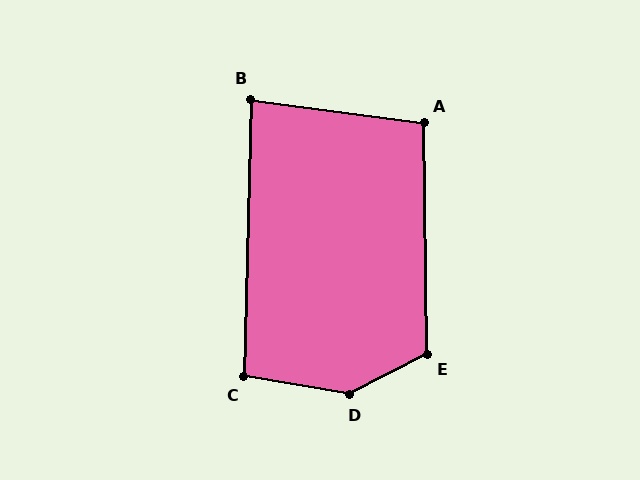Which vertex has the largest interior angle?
D, at approximately 144 degrees.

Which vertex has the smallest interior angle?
B, at approximately 84 degrees.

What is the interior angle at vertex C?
Approximately 98 degrees (obtuse).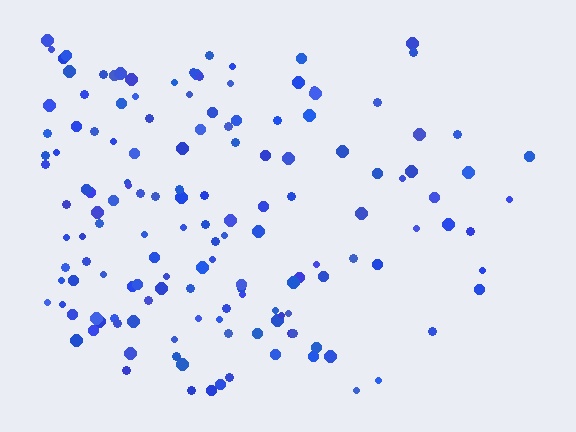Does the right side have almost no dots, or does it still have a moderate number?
Still a moderate number, just noticeably fewer than the left.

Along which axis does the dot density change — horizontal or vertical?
Horizontal.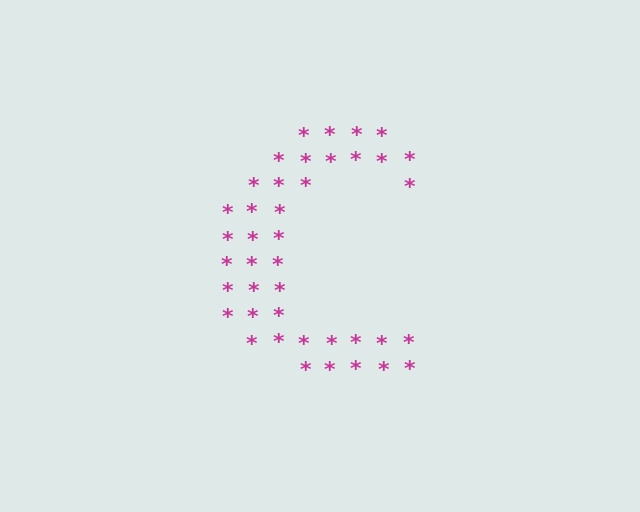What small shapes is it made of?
It is made of small asterisks.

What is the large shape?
The large shape is the letter C.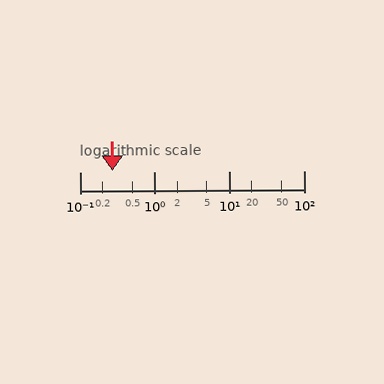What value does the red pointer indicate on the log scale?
The pointer indicates approximately 0.27.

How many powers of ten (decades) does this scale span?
The scale spans 3 decades, from 0.1 to 100.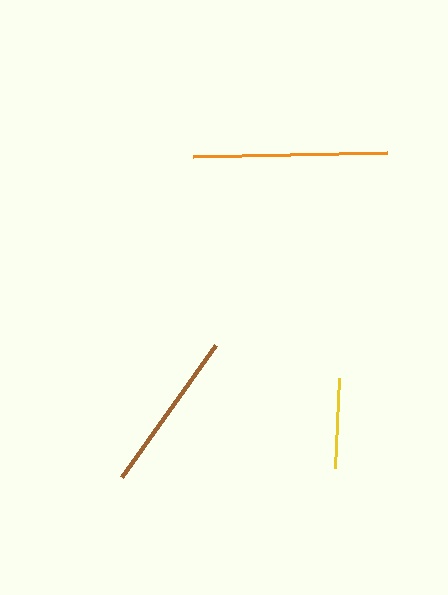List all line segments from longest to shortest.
From longest to shortest: orange, brown, yellow.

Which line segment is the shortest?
The yellow line is the shortest at approximately 90 pixels.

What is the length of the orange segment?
The orange segment is approximately 194 pixels long.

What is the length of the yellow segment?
The yellow segment is approximately 90 pixels long.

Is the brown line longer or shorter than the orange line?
The orange line is longer than the brown line.